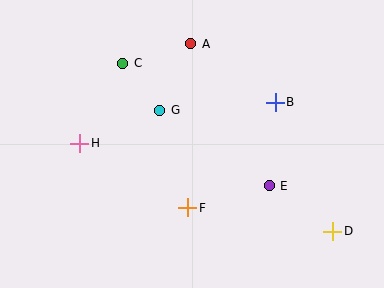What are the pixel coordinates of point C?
Point C is at (123, 63).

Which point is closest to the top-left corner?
Point C is closest to the top-left corner.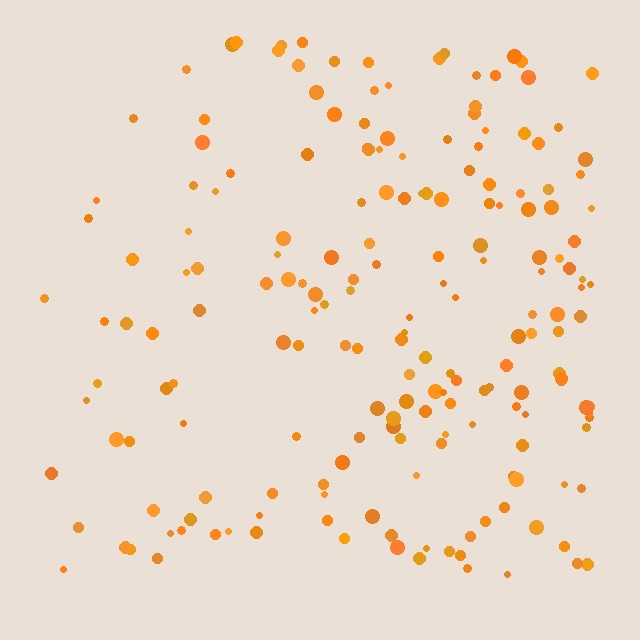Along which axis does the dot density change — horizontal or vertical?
Horizontal.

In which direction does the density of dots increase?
From left to right, with the right side densest.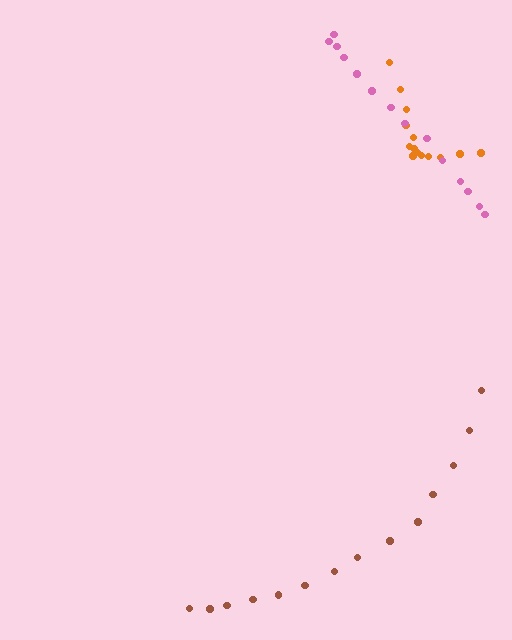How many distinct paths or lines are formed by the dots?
There are 3 distinct paths.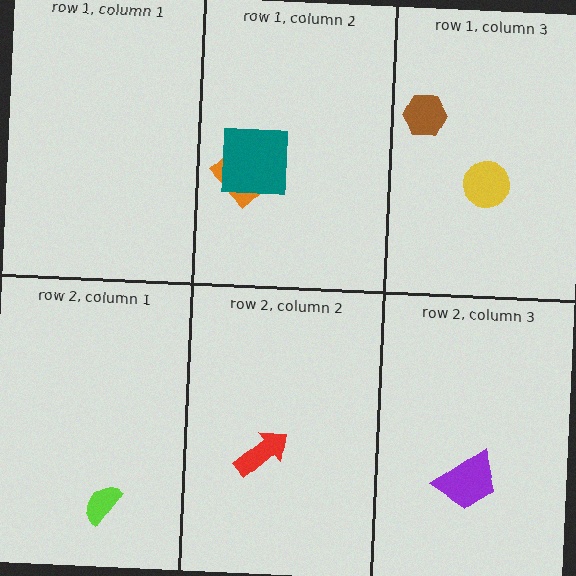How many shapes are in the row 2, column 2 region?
1.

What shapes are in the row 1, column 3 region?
The yellow circle, the brown hexagon.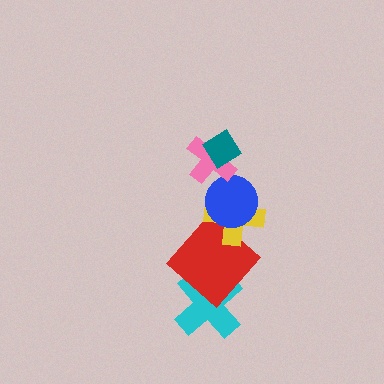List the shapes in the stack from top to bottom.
From top to bottom: the teal diamond, the pink cross, the blue circle, the yellow cross, the red diamond, the cyan cross.